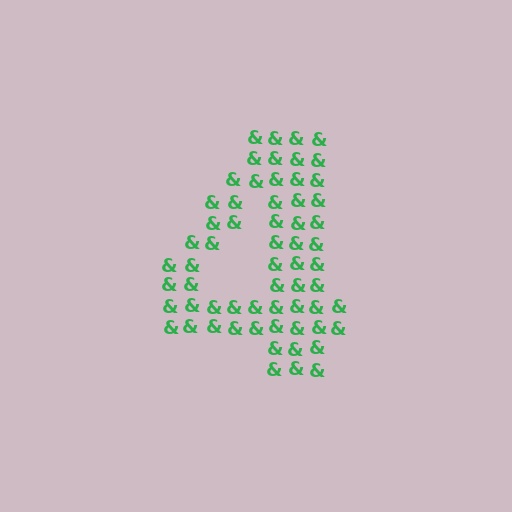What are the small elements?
The small elements are ampersands.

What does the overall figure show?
The overall figure shows the digit 4.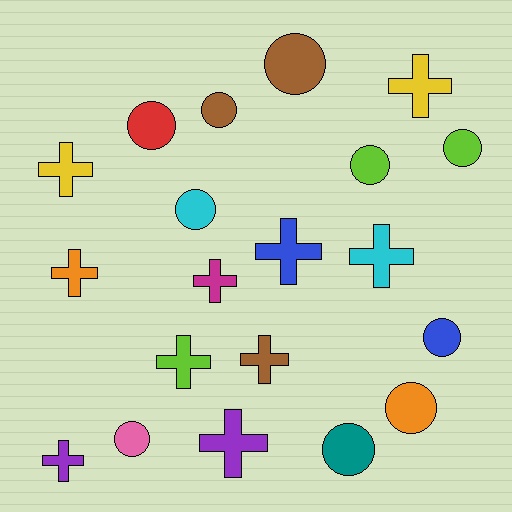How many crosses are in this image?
There are 10 crosses.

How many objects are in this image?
There are 20 objects.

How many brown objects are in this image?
There are 3 brown objects.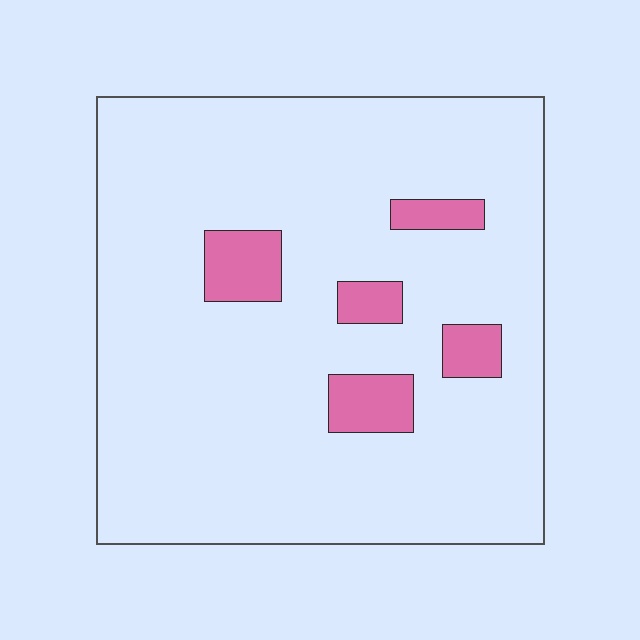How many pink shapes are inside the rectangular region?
5.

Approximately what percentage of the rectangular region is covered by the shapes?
Approximately 10%.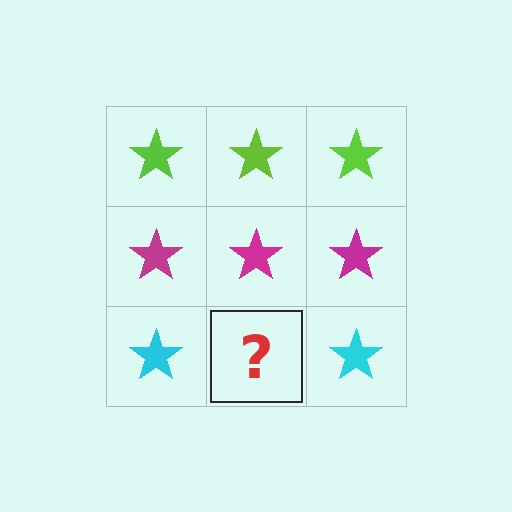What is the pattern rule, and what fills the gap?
The rule is that each row has a consistent color. The gap should be filled with a cyan star.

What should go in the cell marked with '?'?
The missing cell should contain a cyan star.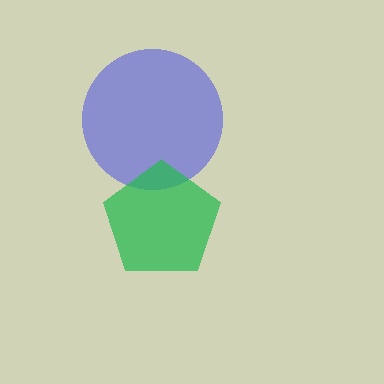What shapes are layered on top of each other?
The layered shapes are: a blue circle, a green pentagon.